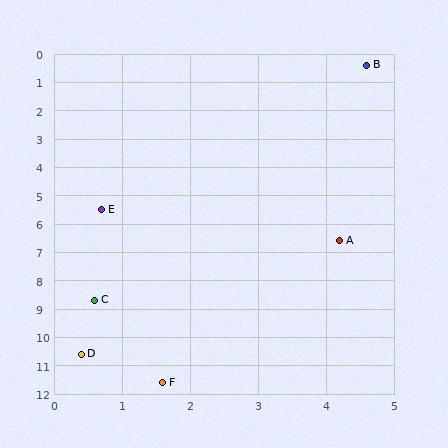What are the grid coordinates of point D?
Point D is at approximately (0.4, 10.6).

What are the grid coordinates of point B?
Point B is at approximately (4.6, 0.4).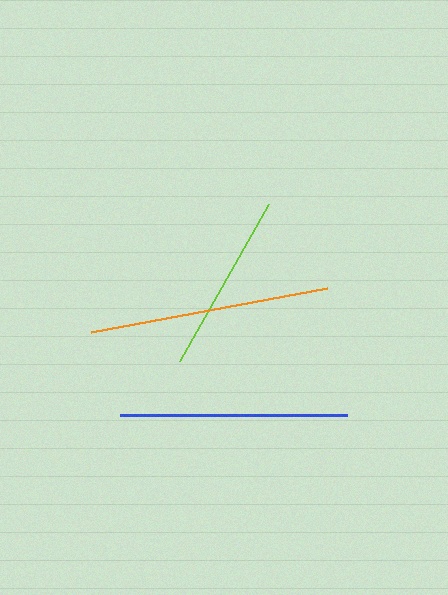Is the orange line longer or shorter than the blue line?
The orange line is longer than the blue line.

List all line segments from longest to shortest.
From longest to shortest: orange, blue, lime.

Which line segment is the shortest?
The lime line is the shortest at approximately 181 pixels.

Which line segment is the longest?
The orange line is the longest at approximately 240 pixels.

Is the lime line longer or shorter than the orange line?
The orange line is longer than the lime line.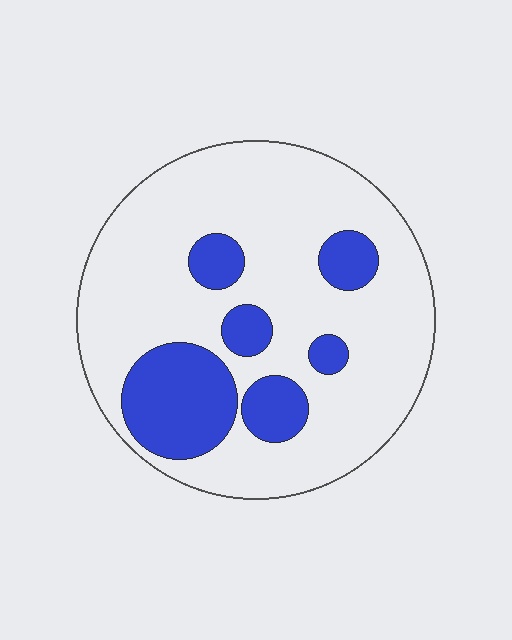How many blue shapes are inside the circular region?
6.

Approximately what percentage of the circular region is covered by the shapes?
Approximately 25%.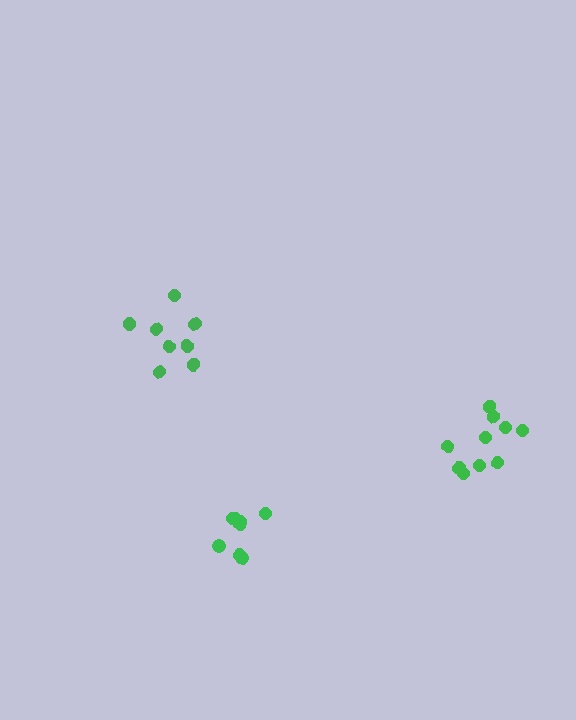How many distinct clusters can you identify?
There are 3 distinct clusters.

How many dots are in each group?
Group 1: 8 dots, Group 2: 10 dots, Group 3: 8 dots (26 total).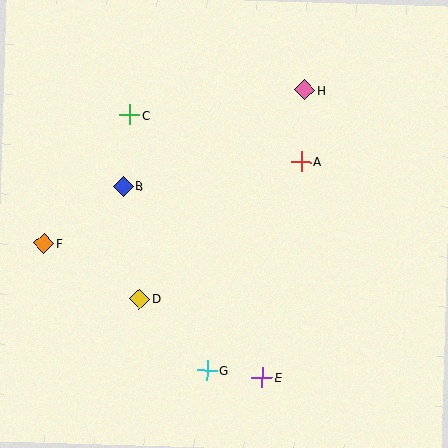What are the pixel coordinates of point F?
Point F is at (44, 244).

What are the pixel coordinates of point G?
Point G is at (207, 370).